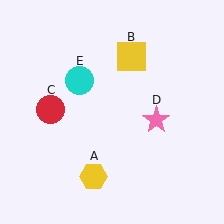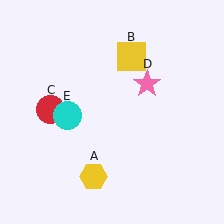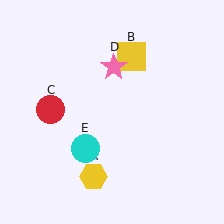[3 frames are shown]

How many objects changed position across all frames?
2 objects changed position: pink star (object D), cyan circle (object E).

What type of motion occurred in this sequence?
The pink star (object D), cyan circle (object E) rotated counterclockwise around the center of the scene.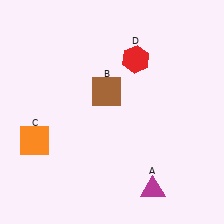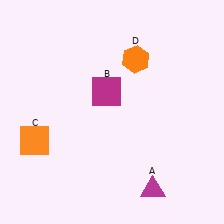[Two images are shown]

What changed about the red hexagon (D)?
In Image 1, D is red. In Image 2, it changed to orange.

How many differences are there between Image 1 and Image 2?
There are 2 differences between the two images.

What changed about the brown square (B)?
In Image 1, B is brown. In Image 2, it changed to magenta.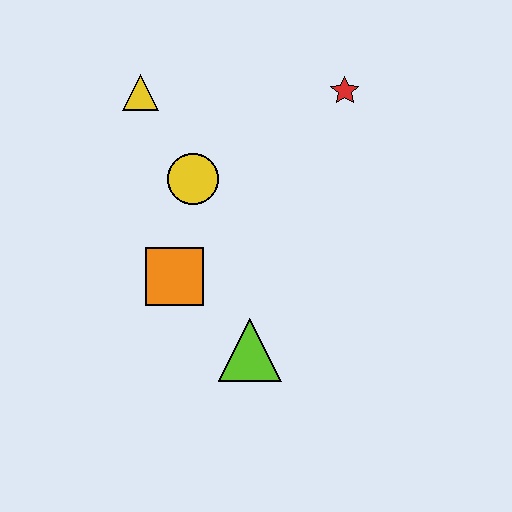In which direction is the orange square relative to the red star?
The orange square is below the red star.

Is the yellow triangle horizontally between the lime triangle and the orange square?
No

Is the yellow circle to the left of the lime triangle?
Yes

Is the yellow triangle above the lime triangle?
Yes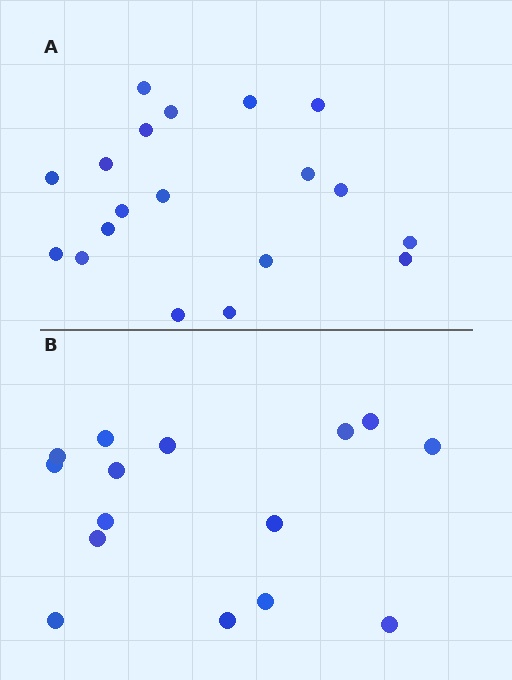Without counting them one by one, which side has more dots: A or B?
Region A (the top region) has more dots.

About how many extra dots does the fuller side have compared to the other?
Region A has about 4 more dots than region B.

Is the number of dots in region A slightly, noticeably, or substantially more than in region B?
Region A has noticeably more, but not dramatically so. The ratio is roughly 1.3 to 1.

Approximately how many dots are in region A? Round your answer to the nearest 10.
About 20 dots. (The exact count is 19, which rounds to 20.)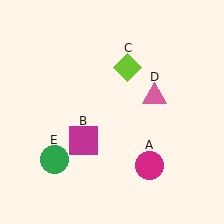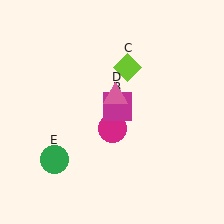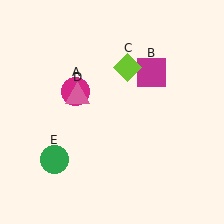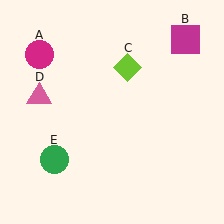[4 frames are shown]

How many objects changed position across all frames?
3 objects changed position: magenta circle (object A), magenta square (object B), pink triangle (object D).